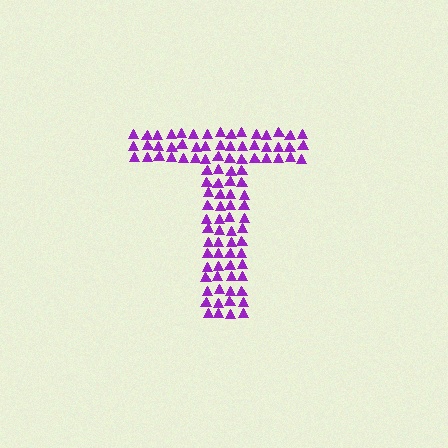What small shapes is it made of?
It is made of small triangles.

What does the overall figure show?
The overall figure shows the letter T.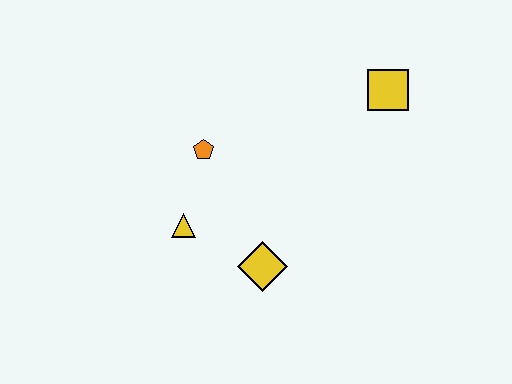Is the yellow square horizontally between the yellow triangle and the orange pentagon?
No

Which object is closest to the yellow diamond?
The yellow triangle is closest to the yellow diamond.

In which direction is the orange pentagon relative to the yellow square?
The orange pentagon is to the left of the yellow square.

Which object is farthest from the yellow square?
The yellow triangle is farthest from the yellow square.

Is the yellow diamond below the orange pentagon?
Yes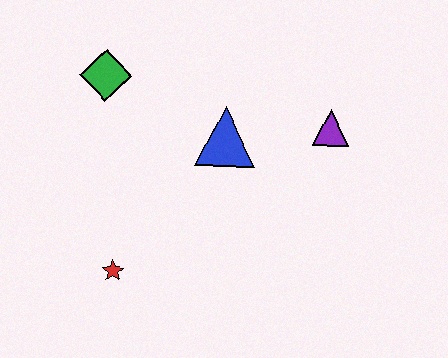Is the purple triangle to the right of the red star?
Yes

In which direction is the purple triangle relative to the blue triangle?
The purple triangle is to the right of the blue triangle.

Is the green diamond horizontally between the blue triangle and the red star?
No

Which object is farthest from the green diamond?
The purple triangle is farthest from the green diamond.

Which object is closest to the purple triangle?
The blue triangle is closest to the purple triangle.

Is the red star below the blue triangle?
Yes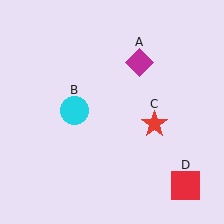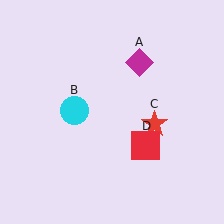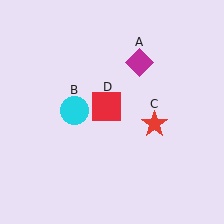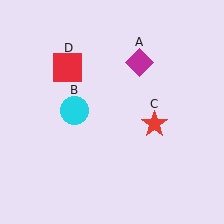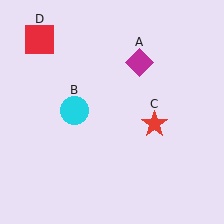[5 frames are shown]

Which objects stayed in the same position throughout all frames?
Magenta diamond (object A) and cyan circle (object B) and red star (object C) remained stationary.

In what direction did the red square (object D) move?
The red square (object D) moved up and to the left.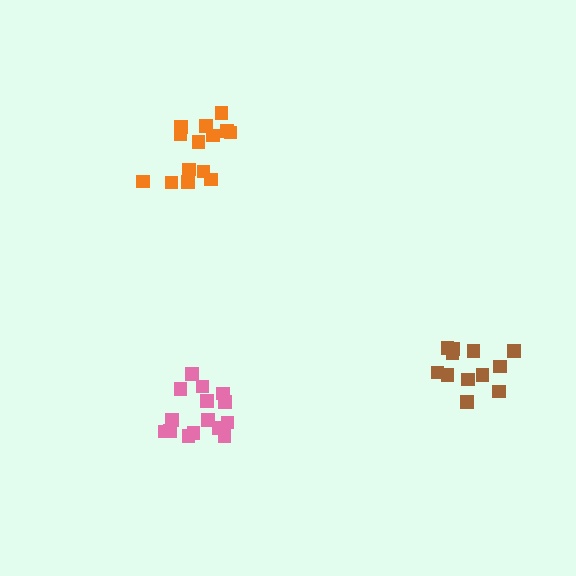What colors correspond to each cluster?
The clusters are colored: brown, orange, pink.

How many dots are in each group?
Group 1: 12 dots, Group 2: 14 dots, Group 3: 15 dots (41 total).